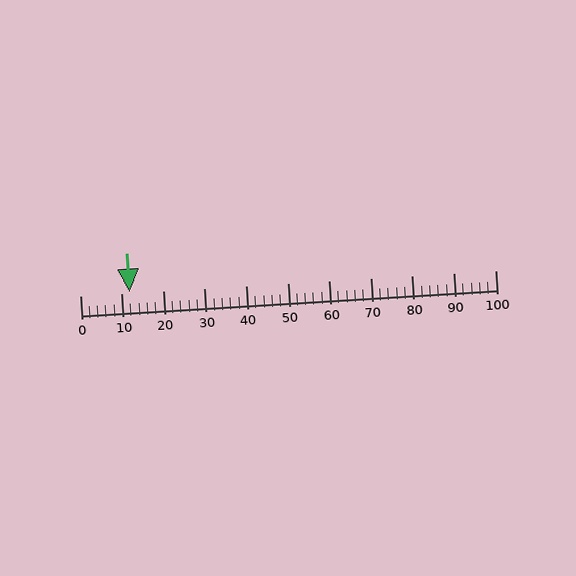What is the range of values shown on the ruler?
The ruler shows values from 0 to 100.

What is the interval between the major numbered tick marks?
The major tick marks are spaced 10 units apart.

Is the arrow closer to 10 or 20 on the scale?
The arrow is closer to 10.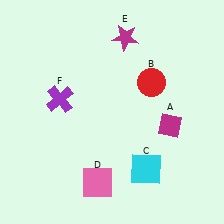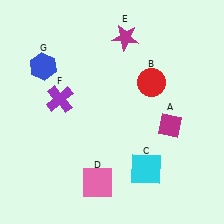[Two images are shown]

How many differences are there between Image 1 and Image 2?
There is 1 difference between the two images.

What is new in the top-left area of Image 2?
A blue hexagon (G) was added in the top-left area of Image 2.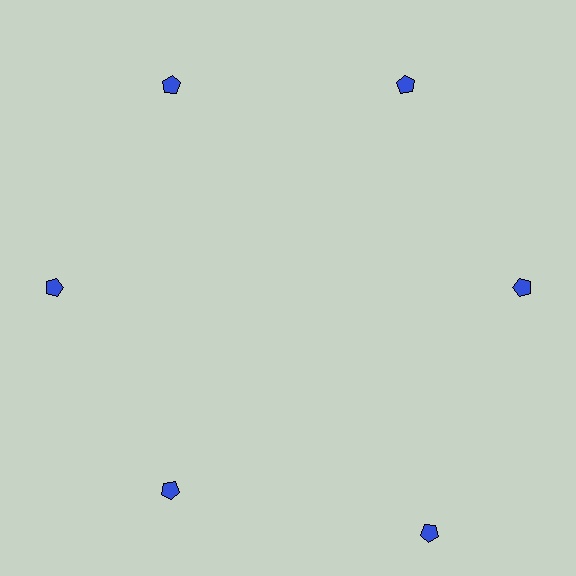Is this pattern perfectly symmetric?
No. The 6 blue pentagons are arranged in a ring, but one element near the 5 o'clock position is pushed outward from the center, breaking the 6-fold rotational symmetry.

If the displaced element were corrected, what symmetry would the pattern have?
It would have 6-fold rotational symmetry — the pattern would map onto itself every 60 degrees.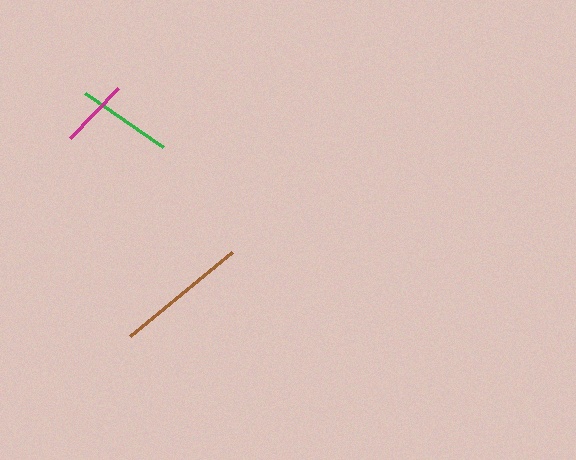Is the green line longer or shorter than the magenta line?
The green line is longer than the magenta line.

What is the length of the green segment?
The green segment is approximately 95 pixels long.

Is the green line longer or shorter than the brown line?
The brown line is longer than the green line.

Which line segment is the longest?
The brown line is the longest at approximately 132 pixels.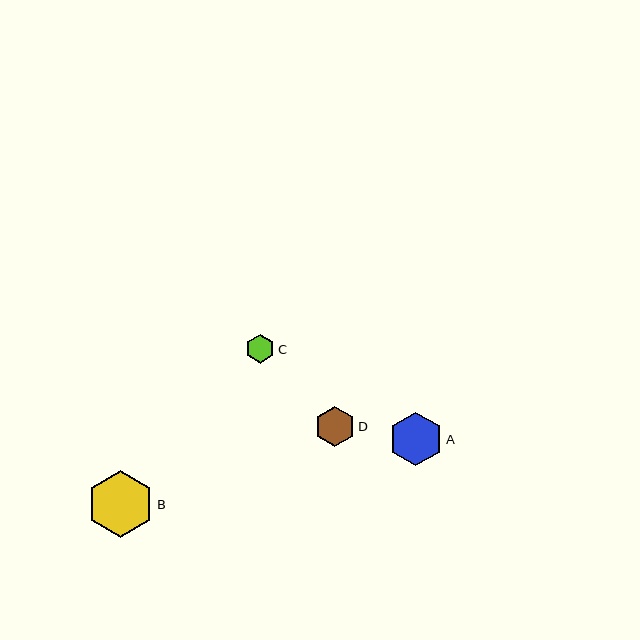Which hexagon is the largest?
Hexagon B is the largest with a size of approximately 67 pixels.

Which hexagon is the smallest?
Hexagon C is the smallest with a size of approximately 29 pixels.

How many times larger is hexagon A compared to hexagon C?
Hexagon A is approximately 1.9 times the size of hexagon C.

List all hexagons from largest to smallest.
From largest to smallest: B, A, D, C.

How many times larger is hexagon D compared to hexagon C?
Hexagon D is approximately 1.4 times the size of hexagon C.